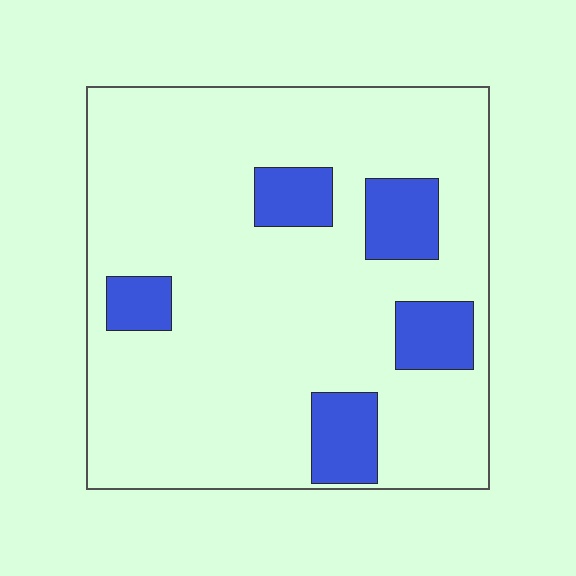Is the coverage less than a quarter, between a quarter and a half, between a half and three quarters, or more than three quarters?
Less than a quarter.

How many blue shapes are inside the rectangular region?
5.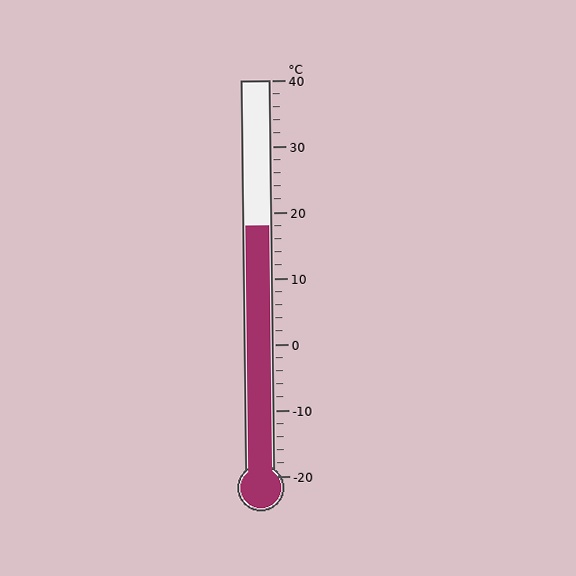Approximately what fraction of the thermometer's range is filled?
The thermometer is filled to approximately 65% of its range.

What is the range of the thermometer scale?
The thermometer scale ranges from -20°C to 40°C.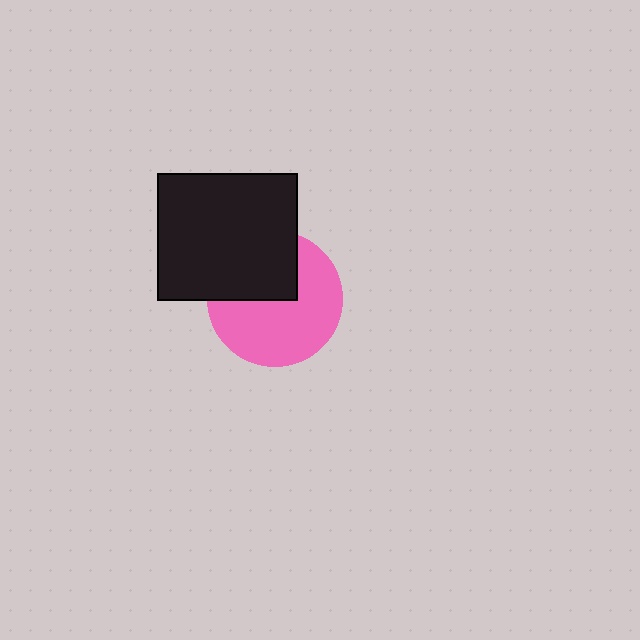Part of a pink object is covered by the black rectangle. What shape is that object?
It is a circle.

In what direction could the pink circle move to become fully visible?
The pink circle could move down. That would shift it out from behind the black rectangle entirely.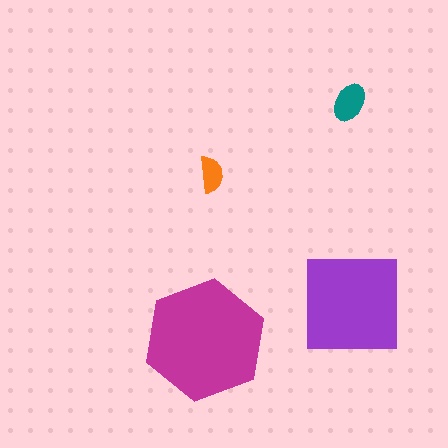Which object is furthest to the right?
The purple square is rightmost.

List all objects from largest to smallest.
The magenta hexagon, the purple square, the teal ellipse, the orange semicircle.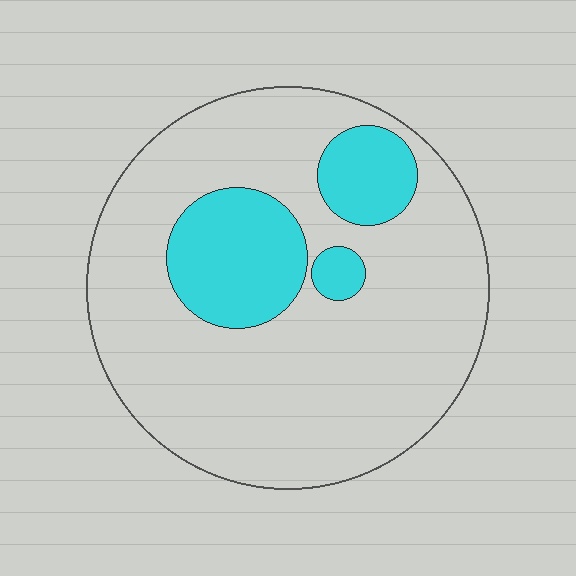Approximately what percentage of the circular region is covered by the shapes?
Approximately 20%.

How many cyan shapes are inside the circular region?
3.